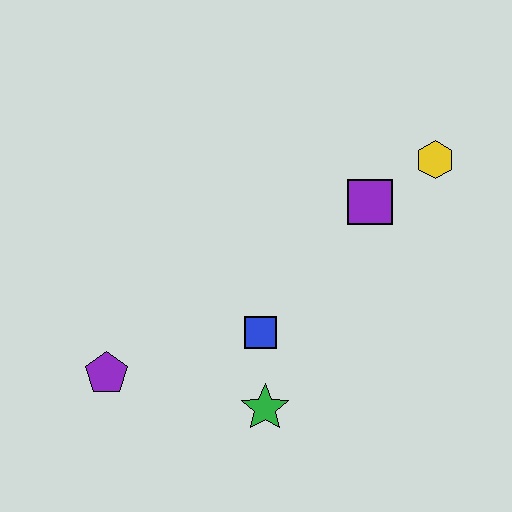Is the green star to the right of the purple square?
No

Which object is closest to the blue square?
The green star is closest to the blue square.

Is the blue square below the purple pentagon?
No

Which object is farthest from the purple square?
The purple pentagon is farthest from the purple square.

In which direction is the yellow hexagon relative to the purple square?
The yellow hexagon is to the right of the purple square.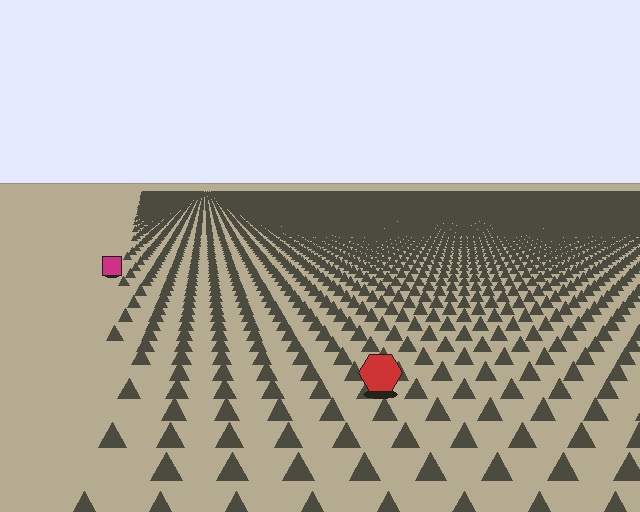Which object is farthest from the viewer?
The magenta square is farthest from the viewer. It appears smaller and the ground texture around it is denser.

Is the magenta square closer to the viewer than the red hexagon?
No. The red hexagon is closer — you can tell from the texture gradient: the ground texture is coarser near it.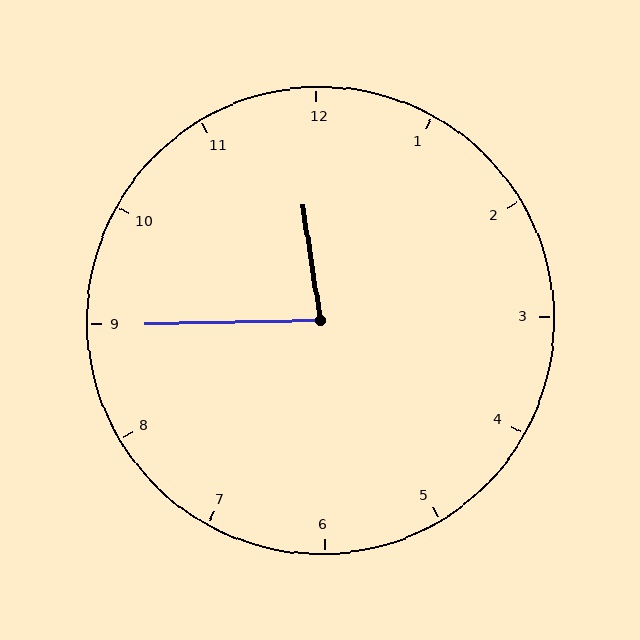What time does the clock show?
11:45.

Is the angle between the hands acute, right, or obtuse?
It is acute.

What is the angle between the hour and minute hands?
Approximately 82 degrees.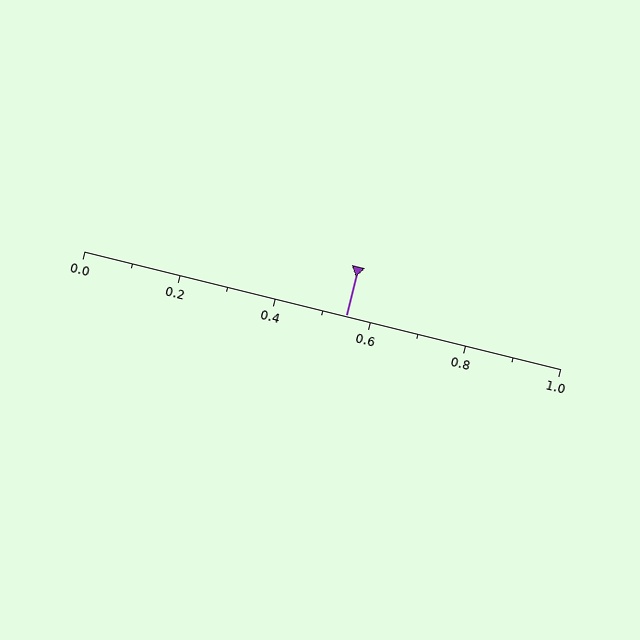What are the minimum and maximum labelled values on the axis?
The axis runs from 0.0 to 1.0.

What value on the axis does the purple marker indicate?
The marker indicates approximately 0.55.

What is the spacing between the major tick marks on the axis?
The major ticks are spaced 0.2 apart.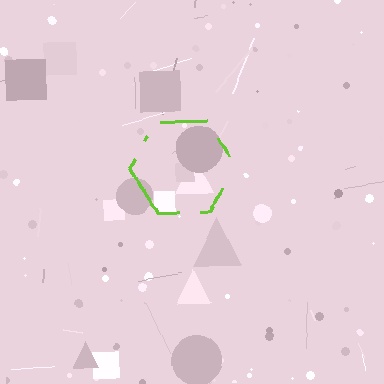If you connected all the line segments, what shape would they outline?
They would outline a hexagon.